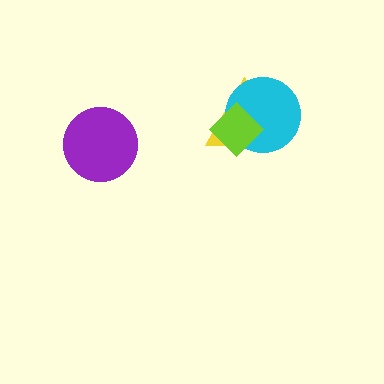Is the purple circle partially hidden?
No, no other shape covers it.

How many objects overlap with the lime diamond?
2 objects overlap with the lime diamond.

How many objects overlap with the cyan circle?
2 objects overlap with the cyan circle.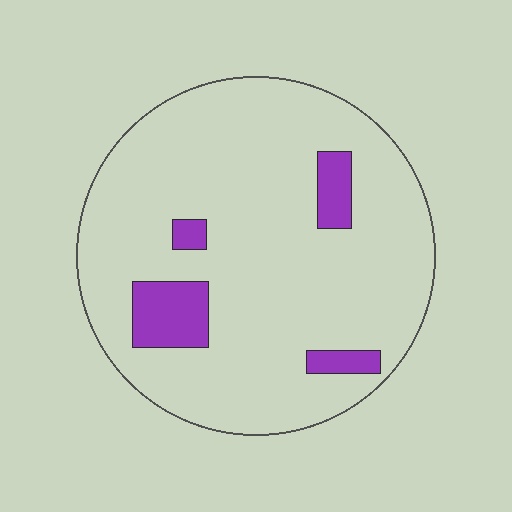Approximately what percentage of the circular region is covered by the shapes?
Approximately 10%.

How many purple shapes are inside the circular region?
4.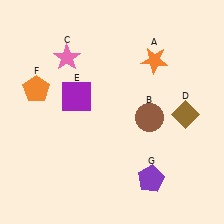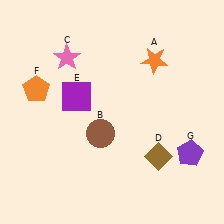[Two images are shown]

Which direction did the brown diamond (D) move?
The brown diamond (D) moved down.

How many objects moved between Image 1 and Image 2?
3 objects moved between the two images.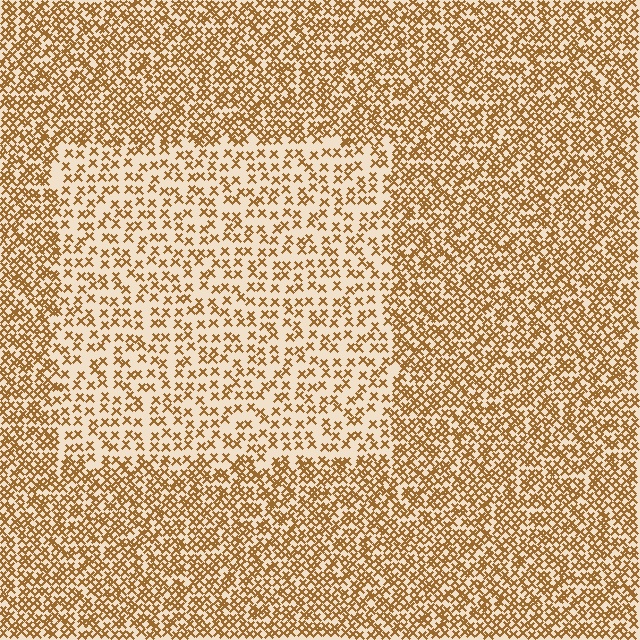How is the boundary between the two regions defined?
The boundary is defined by a change in element density (approximately 2.1x ratio). All elements are the same color, size, and shape.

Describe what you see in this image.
The image contains small brown elements arranged at two different densities. A rectangle-shaped region is visible where the elements are less densely packed than the surrounding area.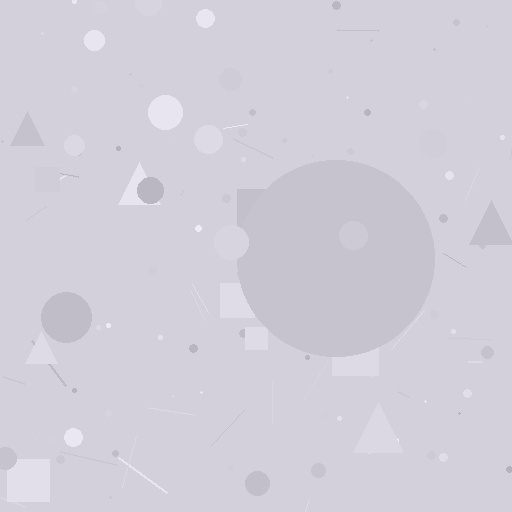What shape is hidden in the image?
A circle is hidden in the image.